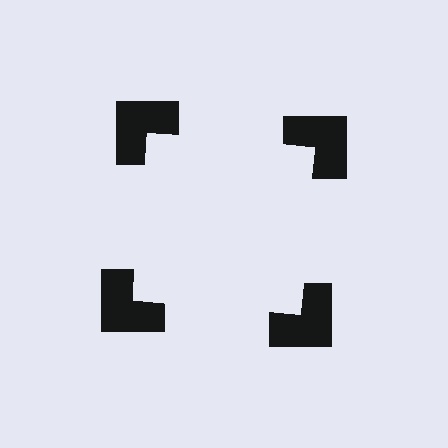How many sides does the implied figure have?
4 sides.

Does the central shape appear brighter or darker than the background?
It typically appears slightly brighter than the background, even though no actual brightness change is drawn.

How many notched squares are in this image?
There are 4 — one at each vertex of the illusory square.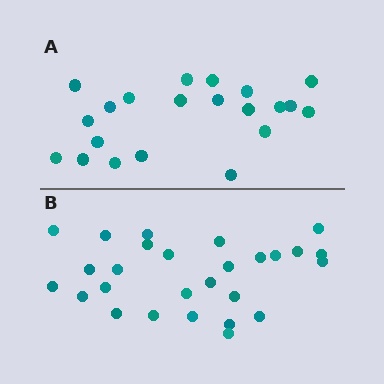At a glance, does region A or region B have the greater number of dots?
Region B (the bottom region) has more dots.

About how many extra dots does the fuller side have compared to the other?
Region B has about 6 more dots than region A.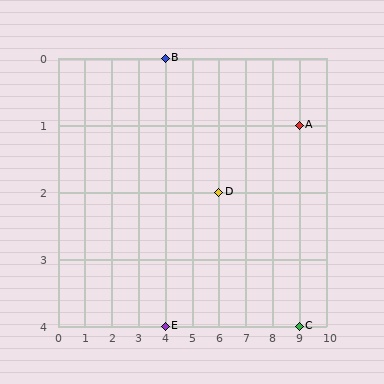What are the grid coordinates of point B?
Point B is at grid coordinates (4, 0).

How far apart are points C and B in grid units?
Points C and B are 5 columns and 4 rows apart (about 6.4 grid units diagonally).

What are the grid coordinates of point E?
Point E is at grid coordinates (4, 4).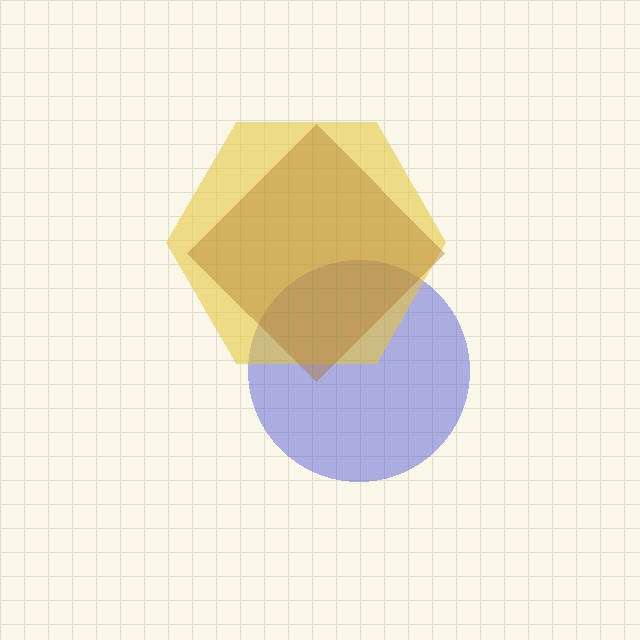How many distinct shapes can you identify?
There are 3 distinct shapes: a blue circle, a yellow hexagon, a brown diamond.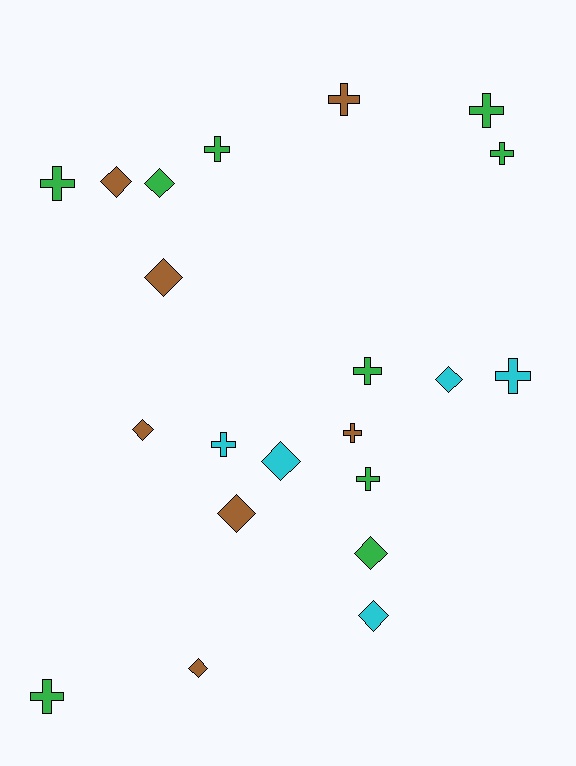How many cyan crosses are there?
There are 2 cyan crosses.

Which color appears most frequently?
Green, with 9 objects.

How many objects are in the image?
There are 21 objects.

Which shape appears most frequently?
Cross, with 11 objects.